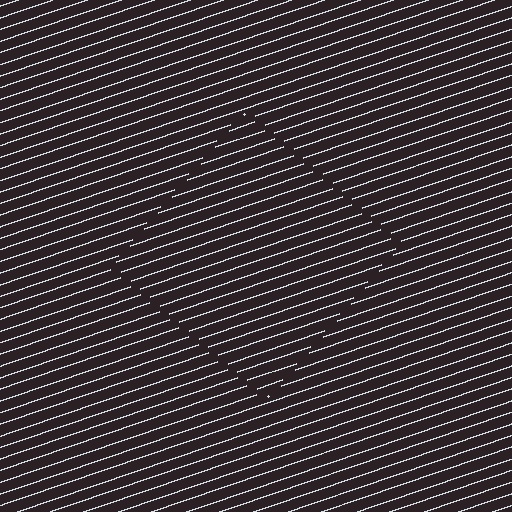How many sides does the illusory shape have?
4 sides — the line-ends trace a square.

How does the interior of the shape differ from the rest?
The interior of the shape contains the same grating, shifted by half a period — the contour is defined by the phase discontinuity where line-ends from the inner and outer gratings abut.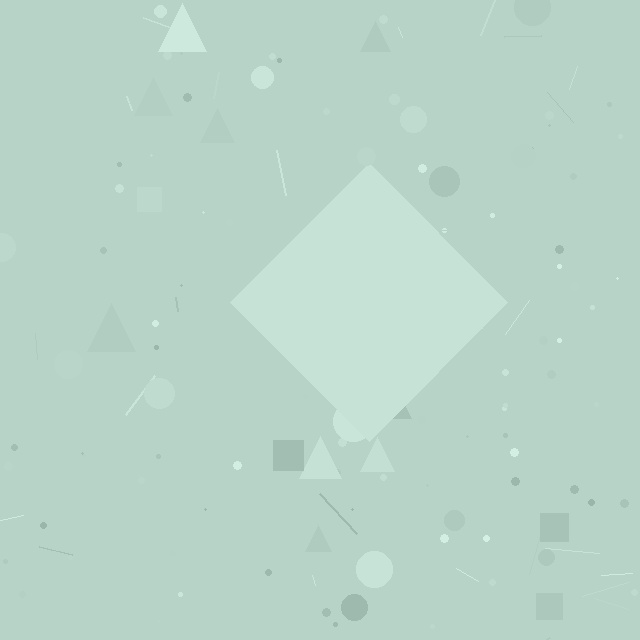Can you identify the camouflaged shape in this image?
The camouflaged shape is a diamond.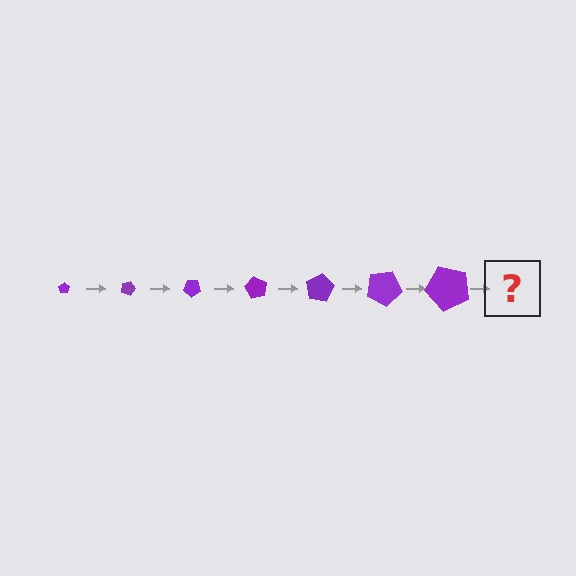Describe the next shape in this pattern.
It should be a pentagon, larger than the previous one and rotated 140 degrees from the start.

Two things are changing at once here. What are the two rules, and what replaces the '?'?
The two rules are that the pentagon grows larger each step and it rotates 20 degrees each step. The '?' should be a pentagon, larger than the previous one and rotated 140 degrees from the start.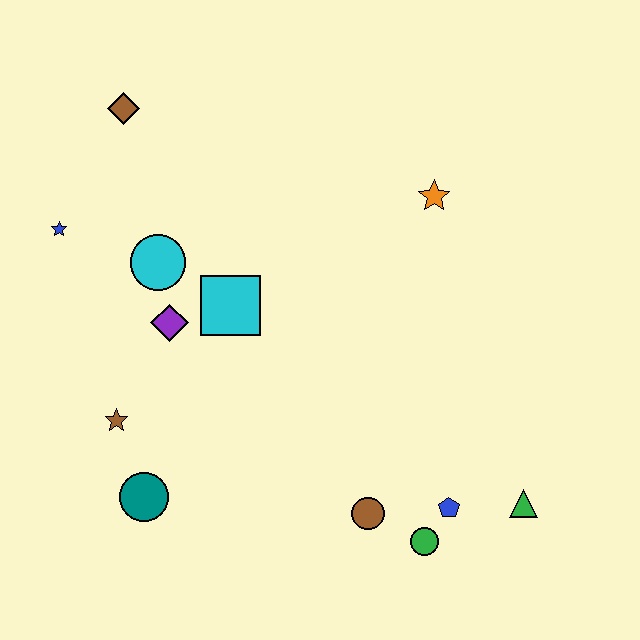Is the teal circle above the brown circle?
Yes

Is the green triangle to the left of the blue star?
No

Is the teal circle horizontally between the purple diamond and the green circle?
No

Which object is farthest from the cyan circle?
The green triangle is farthest from the cyan circle.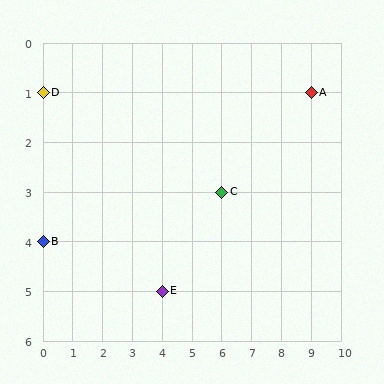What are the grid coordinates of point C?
Point C is at grid coordinates (6, 3).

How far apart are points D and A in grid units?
Points D and A are 9 columns apart.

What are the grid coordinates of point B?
Point B is at grid coordinates (0, 4).